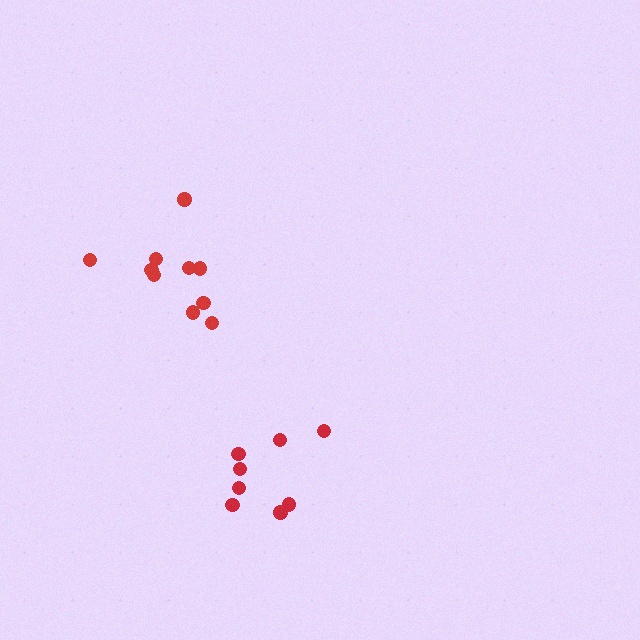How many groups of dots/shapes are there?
There are 2 groups.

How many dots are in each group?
Group 1: 10 dots, Group 2: 8 dots (18 total).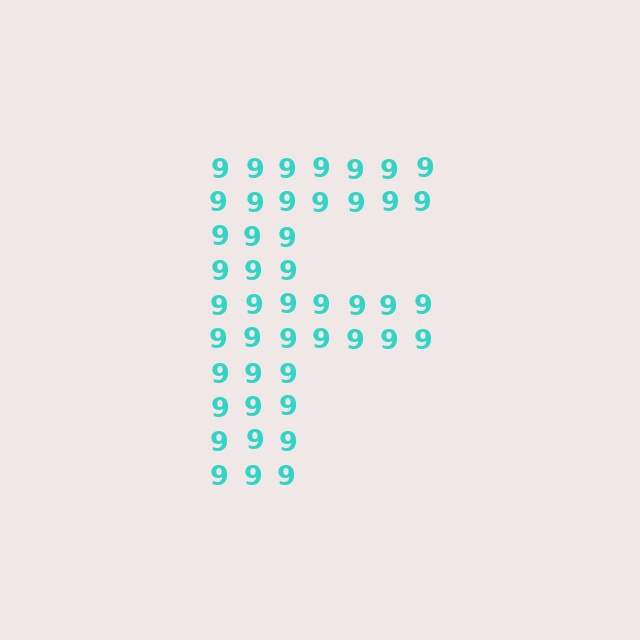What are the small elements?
The small elements are digit 9's.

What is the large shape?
The large shape is the letter F.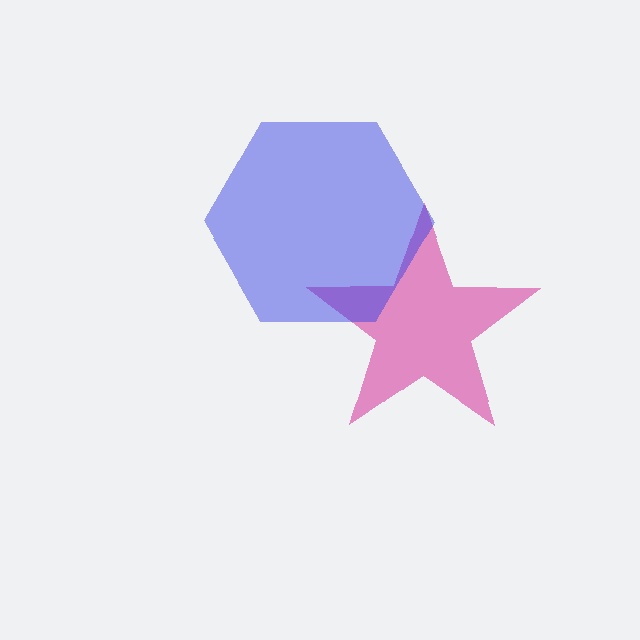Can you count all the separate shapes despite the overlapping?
Yes, there are 2 separate shapes.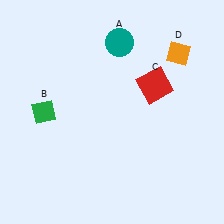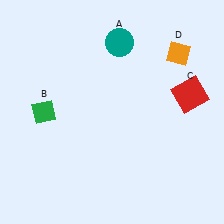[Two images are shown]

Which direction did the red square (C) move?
The red square (C) moved right.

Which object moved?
The red square (C) moved right.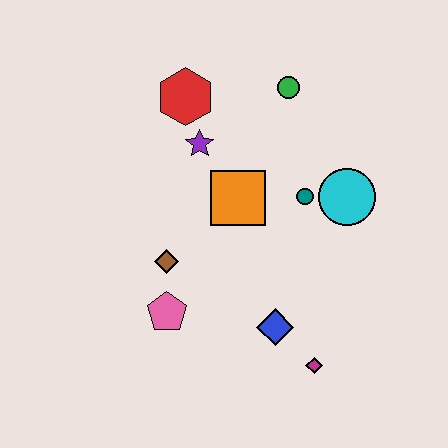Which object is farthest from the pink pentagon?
The green circle is farthest from the pink pentagon.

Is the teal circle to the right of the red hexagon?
Yes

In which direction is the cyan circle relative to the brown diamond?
The cyan circle is to the right of the brown diamond.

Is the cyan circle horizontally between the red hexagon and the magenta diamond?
No